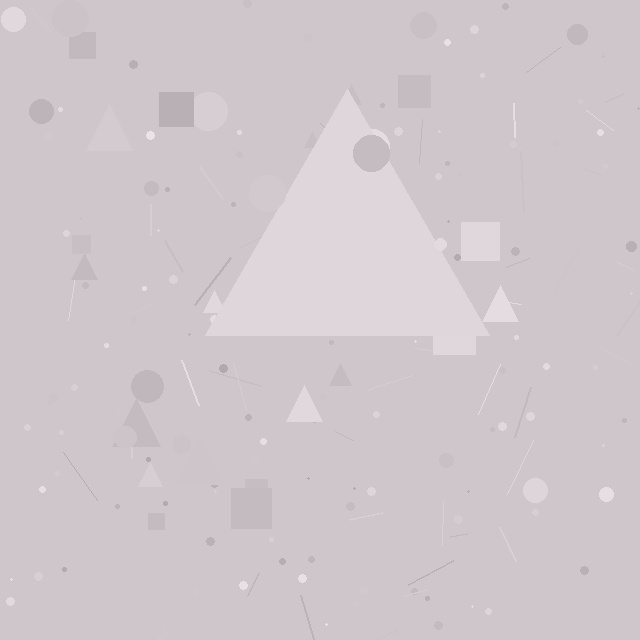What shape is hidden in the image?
A triangle is hidden in the image.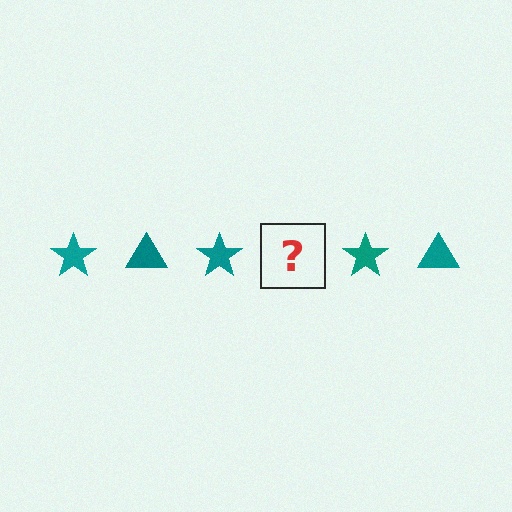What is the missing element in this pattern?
The missing element is a teal triangle.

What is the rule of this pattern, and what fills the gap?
The rule is that the pattern cycles through star, triangle shapes in teal. The gap should be filled with a teal triangle.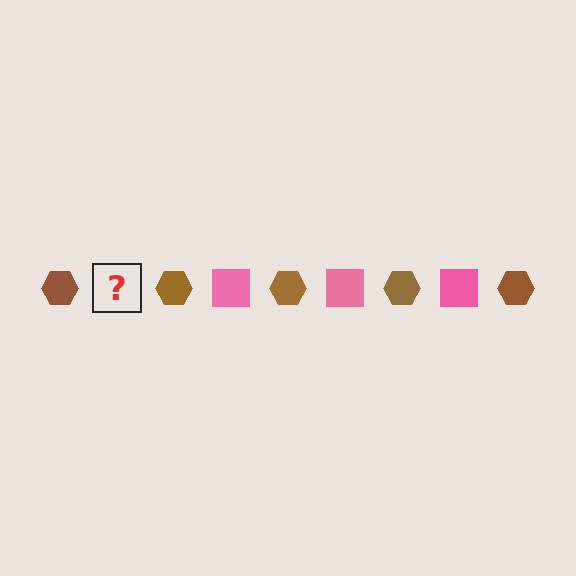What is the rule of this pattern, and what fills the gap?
The rule is that the pattern alternates between brown hexagon and pink square. The gap should be filled with a pink square.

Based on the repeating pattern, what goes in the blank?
The blank should be a pink square.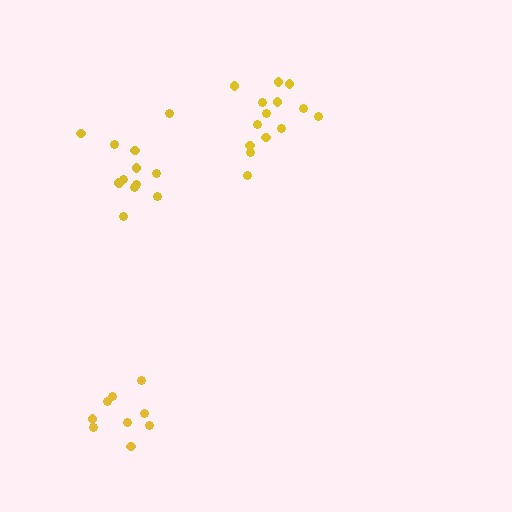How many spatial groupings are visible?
There are 3 spatial groupings.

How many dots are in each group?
Group 1: 9 dots, Group 2: 14 dots, Group 3: 12 dots (35 total).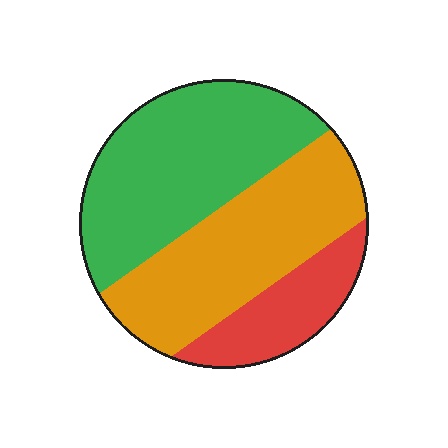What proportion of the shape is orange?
Orange covers 39% of the shape.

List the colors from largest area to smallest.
From largest to smallest: green, orange, red.